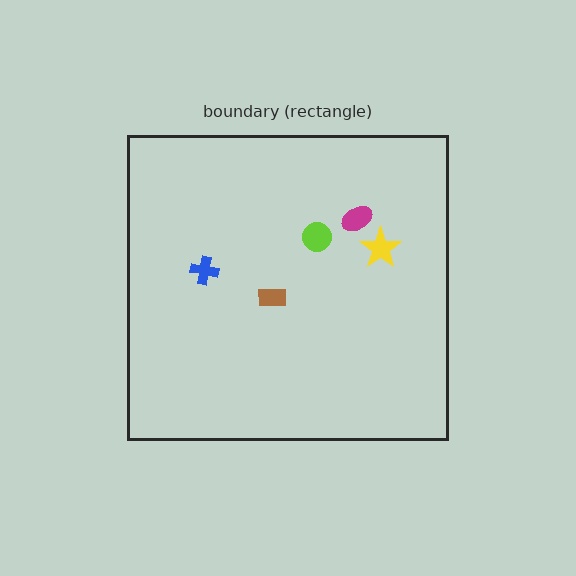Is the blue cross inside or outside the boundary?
Inside.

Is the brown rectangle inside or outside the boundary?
Inside.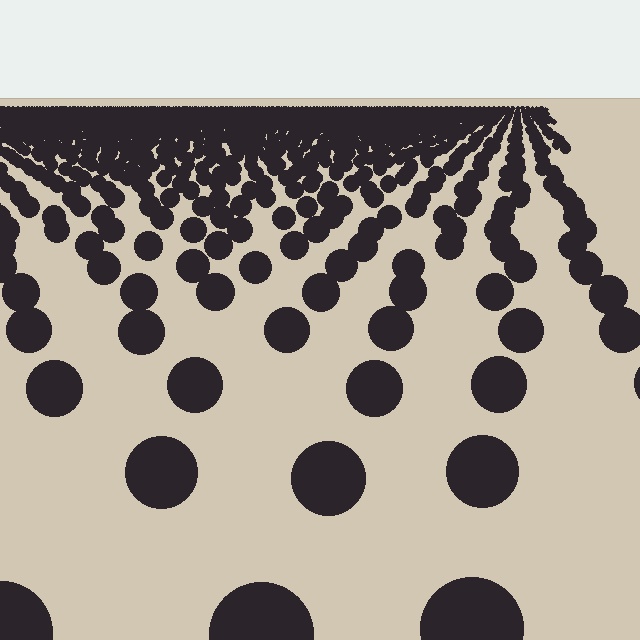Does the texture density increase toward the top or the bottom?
Density increases toward the top.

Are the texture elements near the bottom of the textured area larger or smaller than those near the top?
Larger. Near the bottom, elements are closer to the viewer and appear at a bigger on-screen size.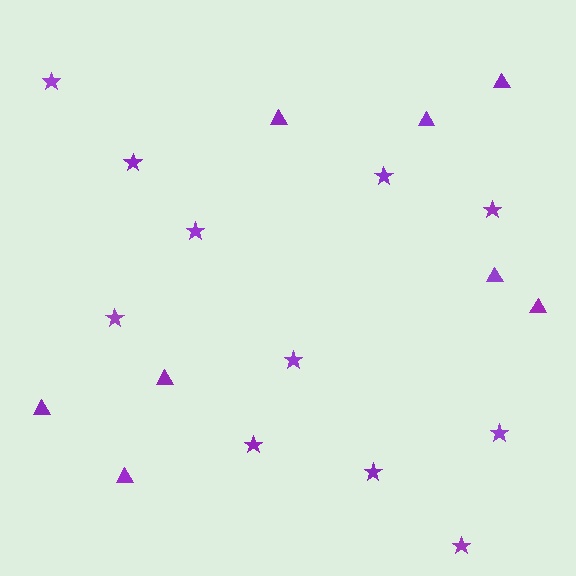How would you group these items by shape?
There are 2 groups: one group of stars (11) and one group of triangles (8).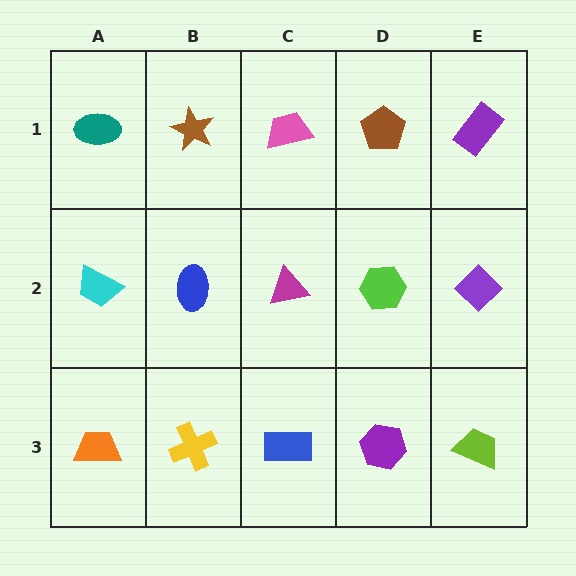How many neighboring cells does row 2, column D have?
4.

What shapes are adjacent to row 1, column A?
A cyan trapezoid (row 2, column A), a brown star (row 1, column B).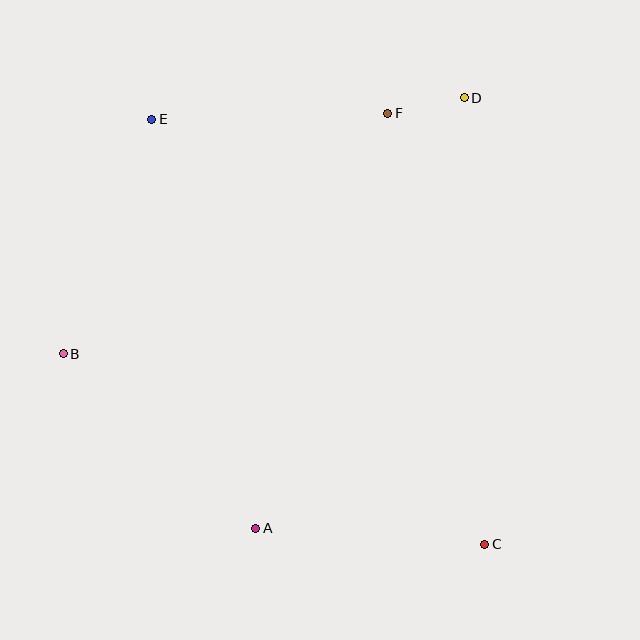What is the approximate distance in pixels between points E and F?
The distance between E and F is approximately 236 pixels.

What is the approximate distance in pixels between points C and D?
The distance between C and D is approximately 447 pixels.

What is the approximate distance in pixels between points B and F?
The distance between B and F is approximately 404 pixels.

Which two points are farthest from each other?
Points C and E are farthest from each other.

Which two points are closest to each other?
Points D and F are closest to each other.